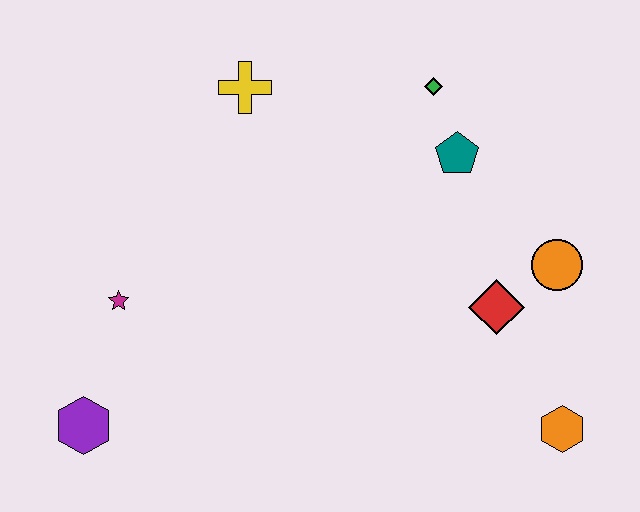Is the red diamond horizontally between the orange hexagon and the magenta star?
Yes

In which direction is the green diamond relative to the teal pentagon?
The green diamond is above the teal pentagon.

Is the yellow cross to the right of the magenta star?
Yes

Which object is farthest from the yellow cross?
The orange hexagon is farthest from the yellow cross.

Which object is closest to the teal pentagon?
The green diamond is closest to the teal pentagon.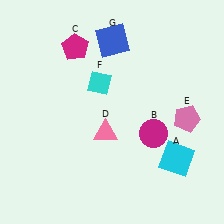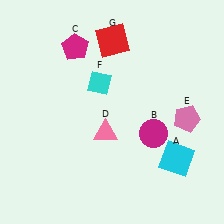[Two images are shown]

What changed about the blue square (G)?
In Image 1, G is blue. In Image 2, it changed to red.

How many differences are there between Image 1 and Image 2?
There is 1 difference between the two images.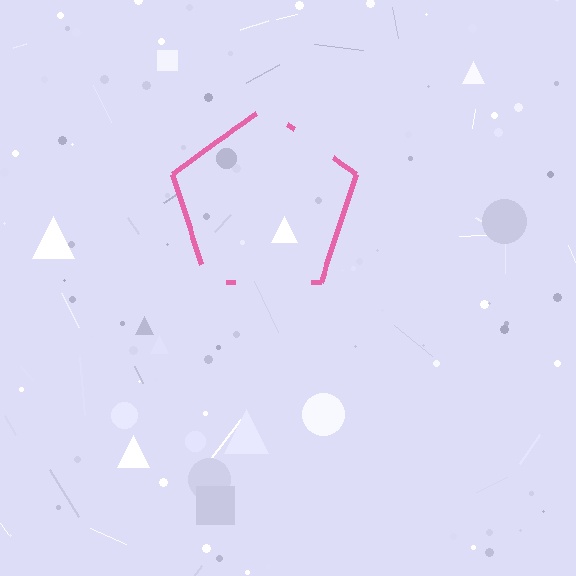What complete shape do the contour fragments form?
The contour fragments form a pentagon.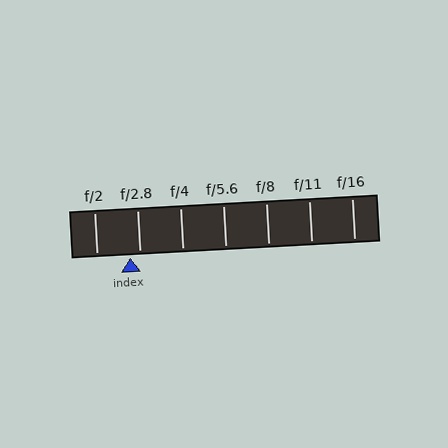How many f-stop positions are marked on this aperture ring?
There are 7 f-stop positions marked.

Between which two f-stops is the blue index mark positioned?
The index mark is between f/2 and f/2.8.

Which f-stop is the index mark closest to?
The index mark is closest to f/2.8.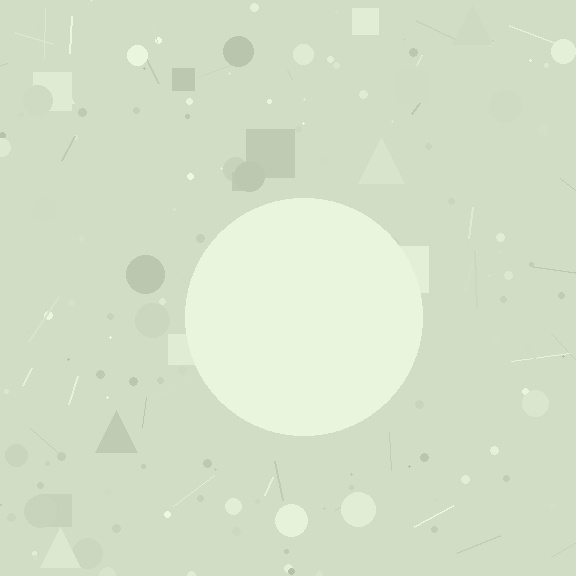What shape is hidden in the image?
A circle is hidden in the image.